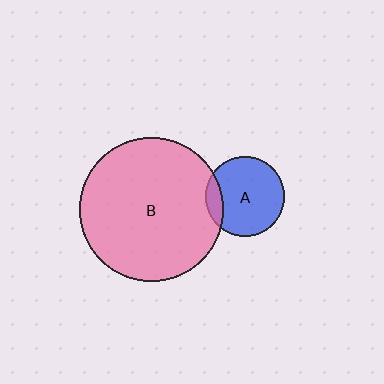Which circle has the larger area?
Circle B (pink).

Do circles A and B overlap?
Yes.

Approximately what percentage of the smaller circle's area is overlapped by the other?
Approximately 15%.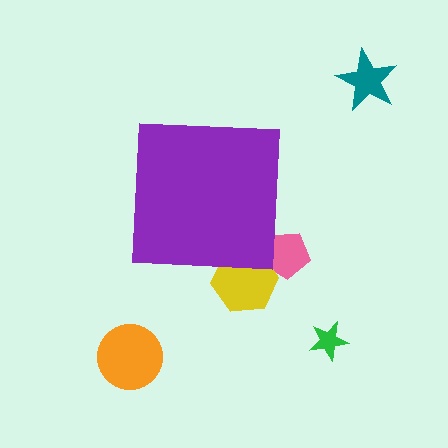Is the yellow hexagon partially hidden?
Yes, the yellow hexagon is partially hidden behind the purple square.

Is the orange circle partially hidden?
No, the orange circle is fully visible.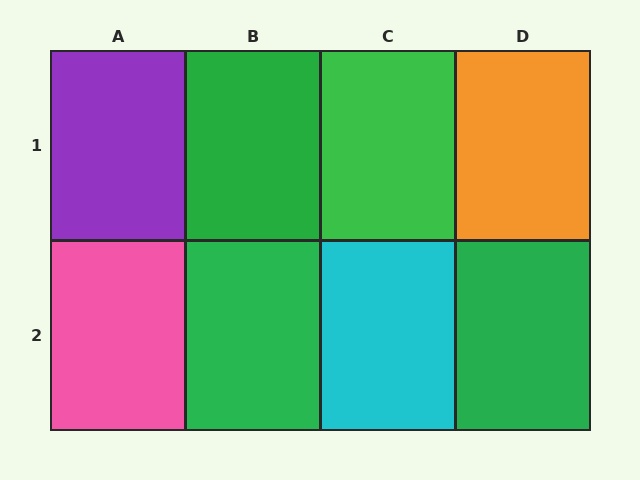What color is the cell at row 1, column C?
Green.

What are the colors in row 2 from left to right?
Pink, green, cyan, green.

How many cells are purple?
1 cell is purple.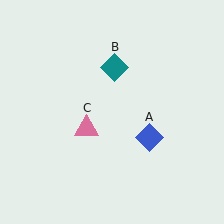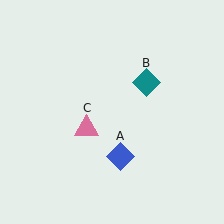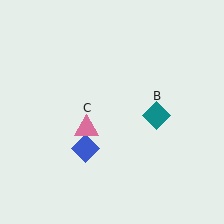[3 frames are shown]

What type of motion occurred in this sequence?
The blue diamond (object A), teal diamond (object B) rotated clockwise around the center of the scene.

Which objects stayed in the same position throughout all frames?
Pink triangle (object C) remained stationary.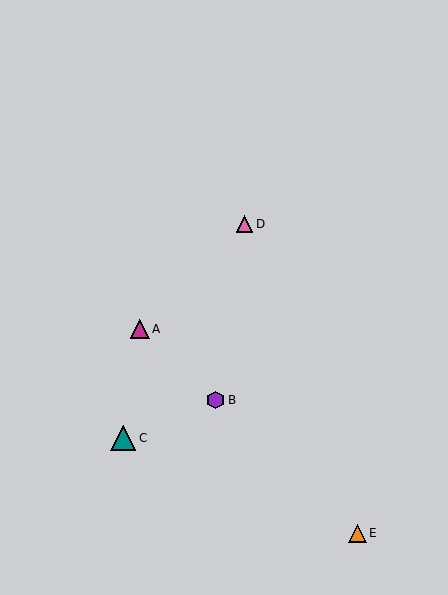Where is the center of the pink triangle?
The center of the pink triangle is at (244, 224).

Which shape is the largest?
The teal triangle (labeled C) is the largest.